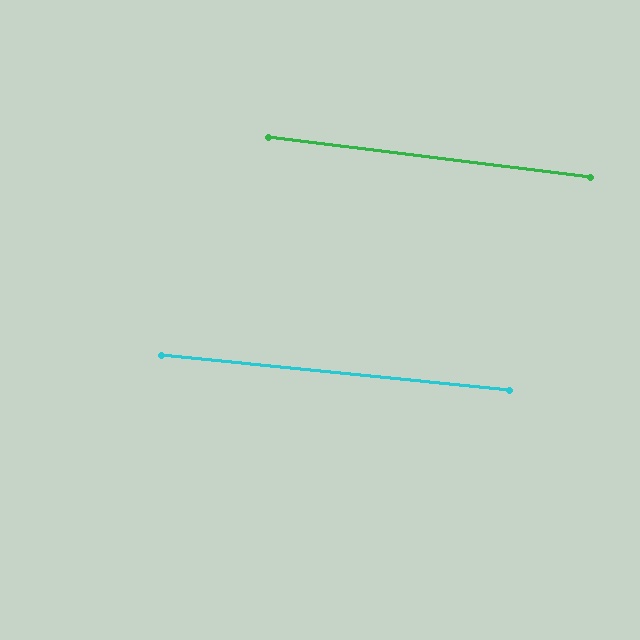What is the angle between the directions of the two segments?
Approximately 1 degree.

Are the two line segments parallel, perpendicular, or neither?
Parallel — their directions differ by only 1.5°.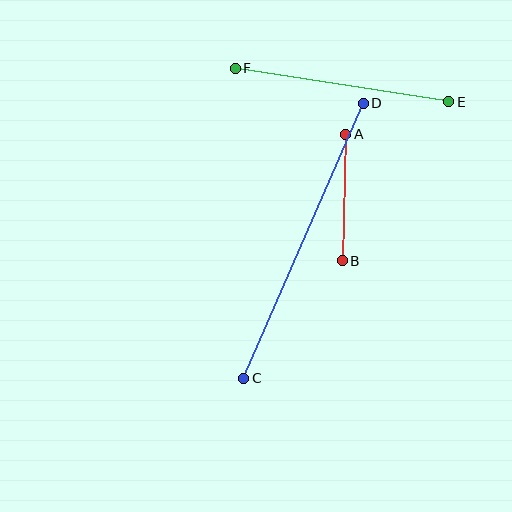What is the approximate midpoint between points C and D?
The midpoint is at approximately (303, 241) pixels.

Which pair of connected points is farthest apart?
Points C and D are farthest apart.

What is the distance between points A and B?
The distance is approximately 126 pixels.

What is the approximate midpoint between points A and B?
The midpoint is at approximately (344, 197) pixels.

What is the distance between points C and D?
The distance is approximately 300 pixels.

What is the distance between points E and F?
The distance is approximately 216 pixels.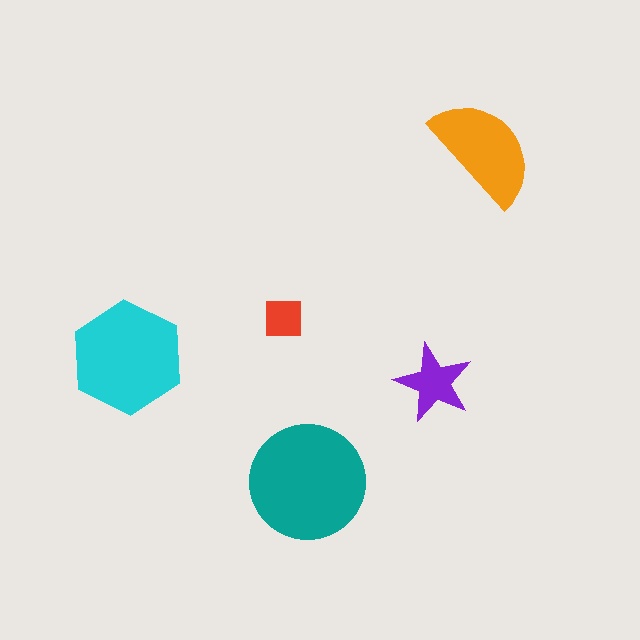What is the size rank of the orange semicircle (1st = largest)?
3rd.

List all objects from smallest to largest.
The red square, the purple star, the orange semicircle, the cyan hexagon, the teal circle.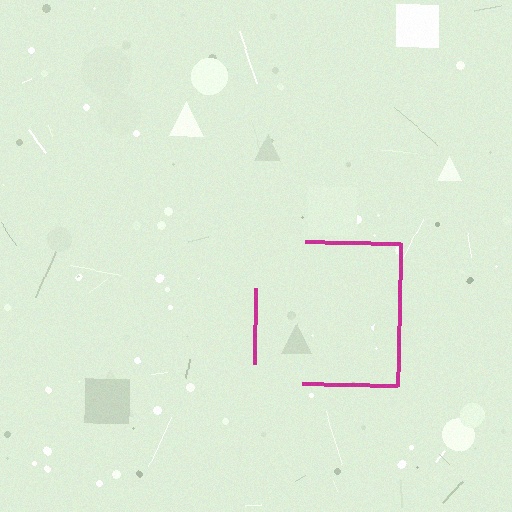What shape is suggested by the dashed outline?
The dashed outline suggests a square.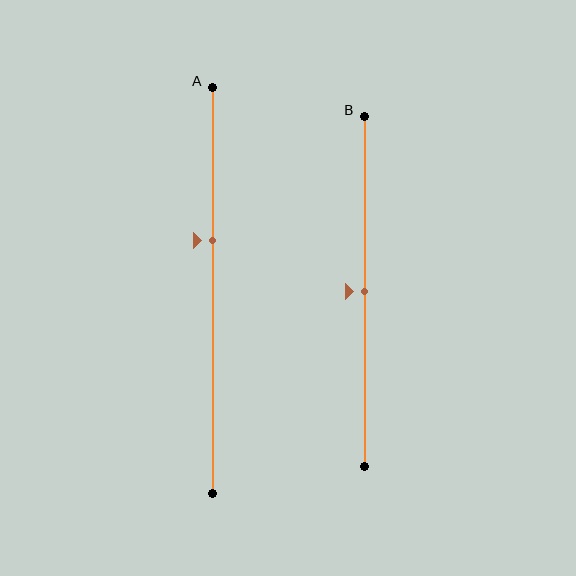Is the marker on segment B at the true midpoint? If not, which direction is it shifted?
Yes, the marker on segment B is at the true midpoint.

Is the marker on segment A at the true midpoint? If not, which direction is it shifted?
No, the marker on segment A is shifted upward by about 12% of the segment length.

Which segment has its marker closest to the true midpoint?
Segment B has its marker closest to the true midpoint.